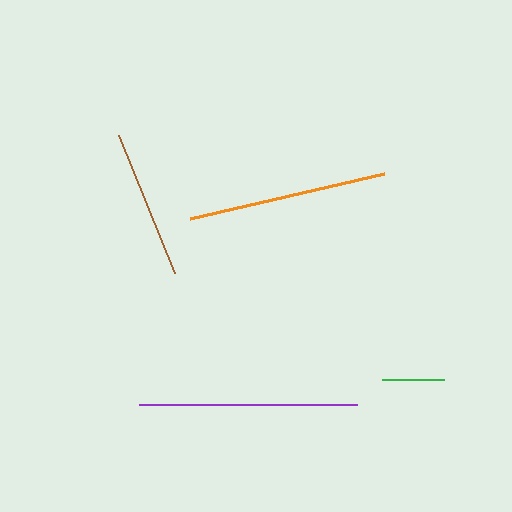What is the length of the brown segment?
The brown segment is approximately 150 pixels long.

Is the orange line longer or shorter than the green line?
The orange line is longer than the green line.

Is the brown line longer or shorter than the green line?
The brown line is longer than the green line.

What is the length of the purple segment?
The purple segment is approximately 219 pixels long.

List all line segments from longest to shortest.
From longest to shortest: purple, orange, brown, green.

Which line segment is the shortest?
The green line is the shortest at approximately 63 pixels.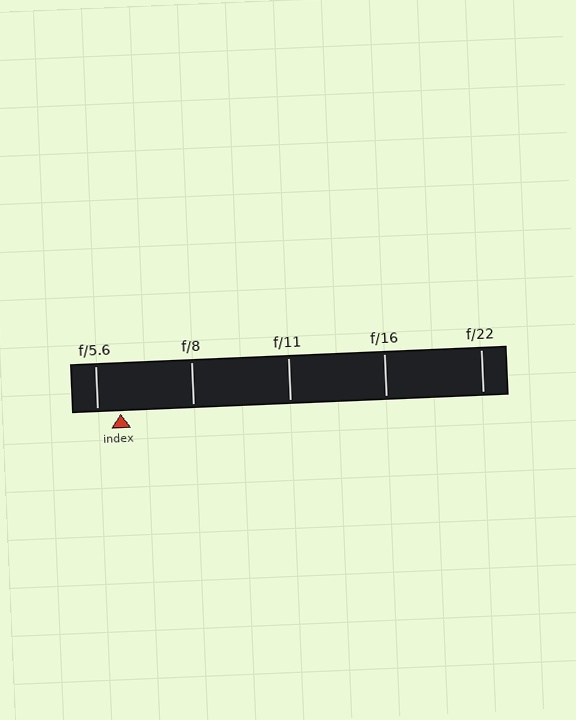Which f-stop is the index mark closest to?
The index mark is closest to f/5.6.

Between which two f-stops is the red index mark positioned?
The index mark is between f/5.6 and f/8.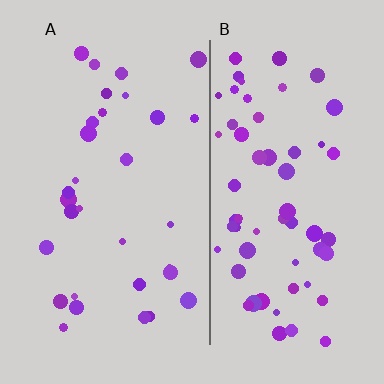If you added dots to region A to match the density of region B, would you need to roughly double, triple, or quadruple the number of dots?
Approximately double.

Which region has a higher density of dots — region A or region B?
B (the right).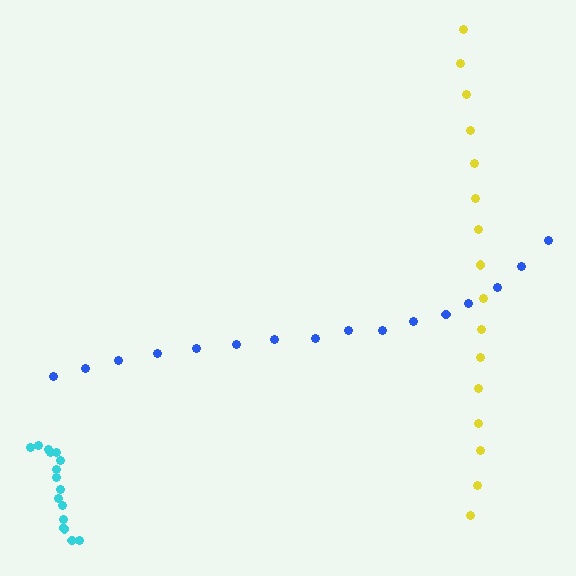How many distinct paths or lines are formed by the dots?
There are 3 distinct paths.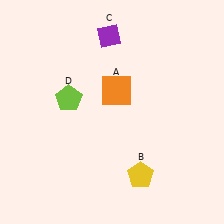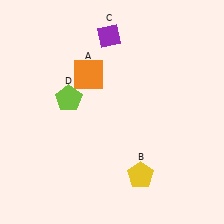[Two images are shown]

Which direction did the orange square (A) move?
The orange square (A) moved left.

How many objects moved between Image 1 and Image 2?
1 object moved between the two images.